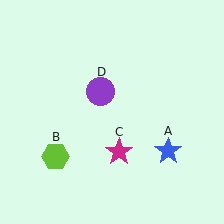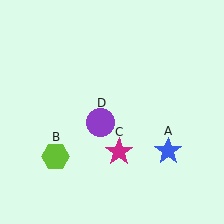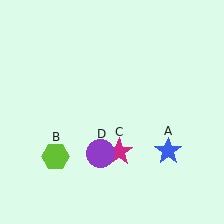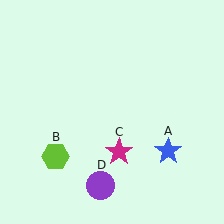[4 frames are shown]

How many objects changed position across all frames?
1 object changed position: purple circle (object D).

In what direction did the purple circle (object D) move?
The purple circle (object D) moved down.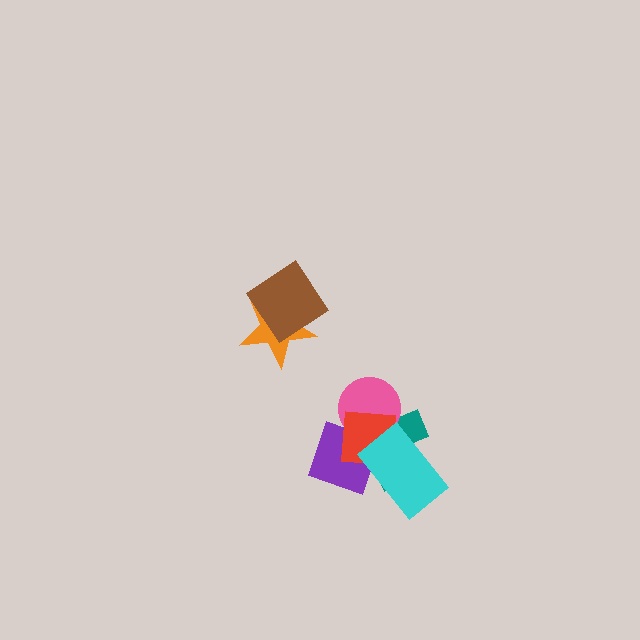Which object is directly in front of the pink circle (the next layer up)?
The purple diamond is directly in front of the pink circle.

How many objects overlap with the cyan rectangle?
3 objects overlap with the cyan rectangle.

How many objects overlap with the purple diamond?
4 objects overlap with the purple diamond.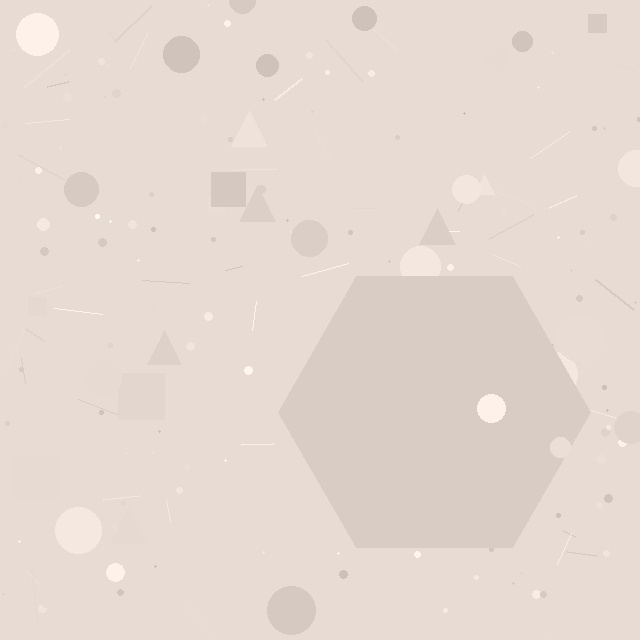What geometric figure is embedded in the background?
A hexagon is embedded in the background.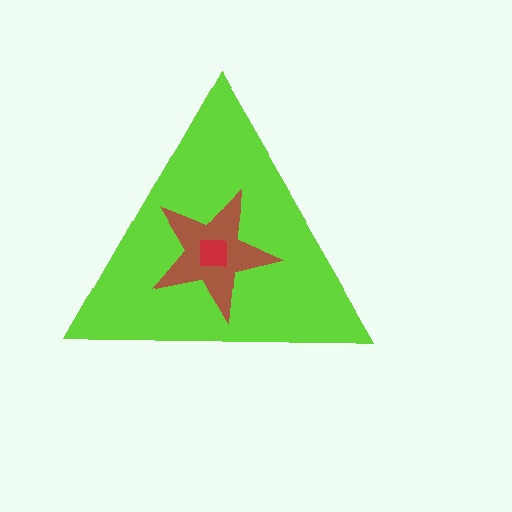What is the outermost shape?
The lime triangle.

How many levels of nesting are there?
3.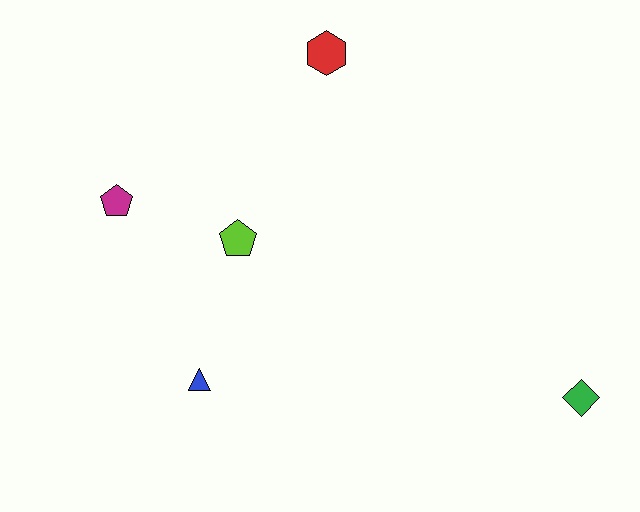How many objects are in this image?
There are 5 objects.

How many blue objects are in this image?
There is 1 blue object.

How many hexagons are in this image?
There is 1 hexagon.